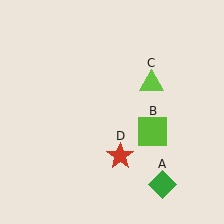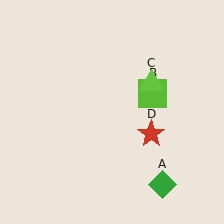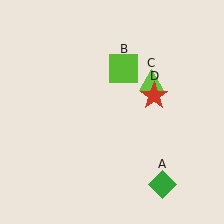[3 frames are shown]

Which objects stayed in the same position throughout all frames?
Green diamond (object A) and lime triangle (object C) remained stationary.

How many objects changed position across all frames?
2 objects changed position: lime square (object B), red star (object D).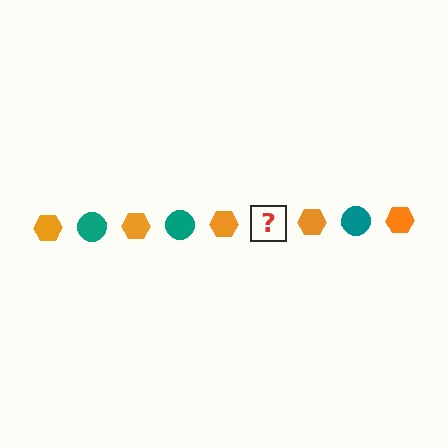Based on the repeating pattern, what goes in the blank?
The blank should be a teal circle.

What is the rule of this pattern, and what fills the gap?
The rule is that the pattern alternates between orange hexagon and teal circle. The gap should be filled with a teal circle.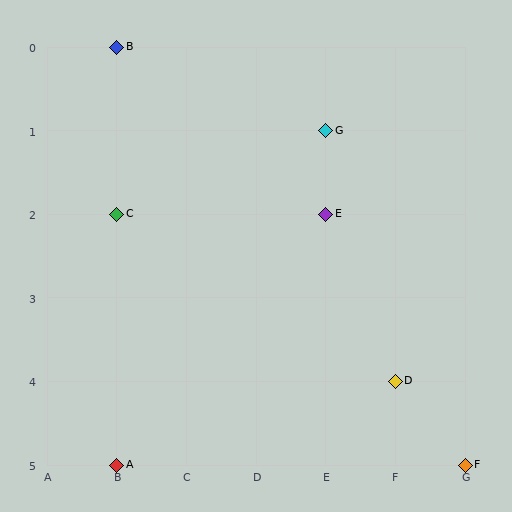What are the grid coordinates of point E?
Point E is at grid coordinates (E, 2).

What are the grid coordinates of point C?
Point C is at grid coordinates (B, 2).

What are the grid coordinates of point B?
Point B is at grid coordinates (B, 0).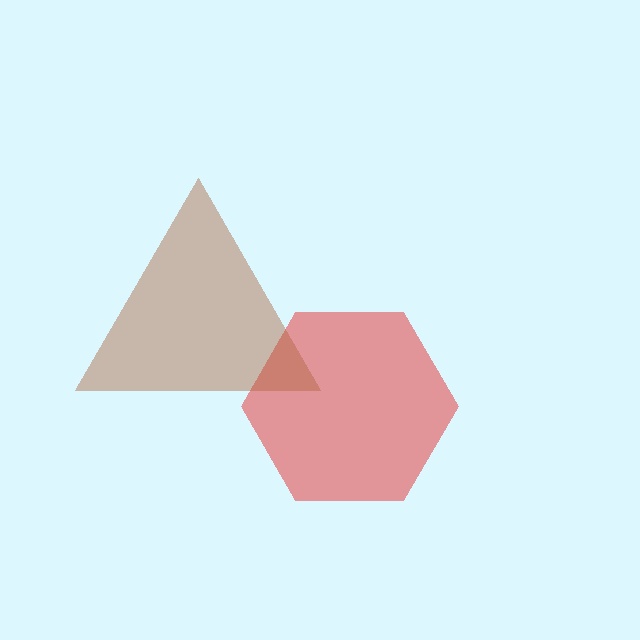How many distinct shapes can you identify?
There are 2 distinct shapes: a red hexagon, a brown triangle.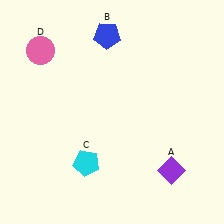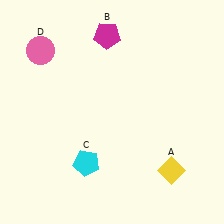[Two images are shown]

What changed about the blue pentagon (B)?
In Image 1, B is blue. In Image 2, it changed to magenta.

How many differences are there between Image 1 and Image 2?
There are 2 differences between the two images.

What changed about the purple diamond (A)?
In Image 1, A is purple. In Image 2, it changed to yellow.